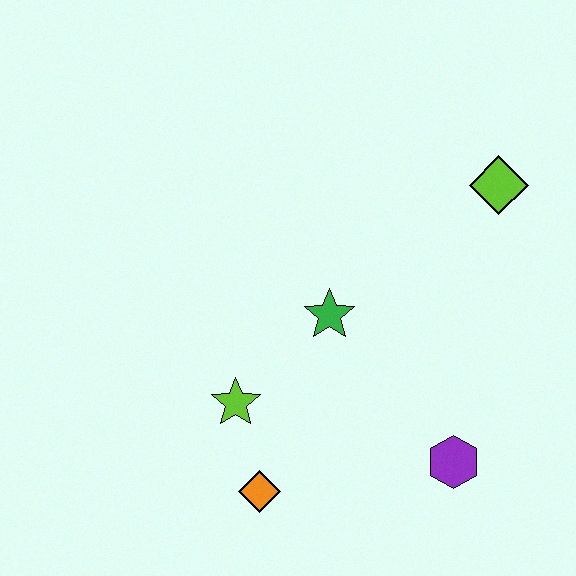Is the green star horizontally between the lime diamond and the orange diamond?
Yes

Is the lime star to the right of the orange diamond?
No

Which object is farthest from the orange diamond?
The lime diamond is farthest from the orange diamond.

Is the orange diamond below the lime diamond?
Yes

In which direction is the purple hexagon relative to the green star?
The purple hexagon is below the green star.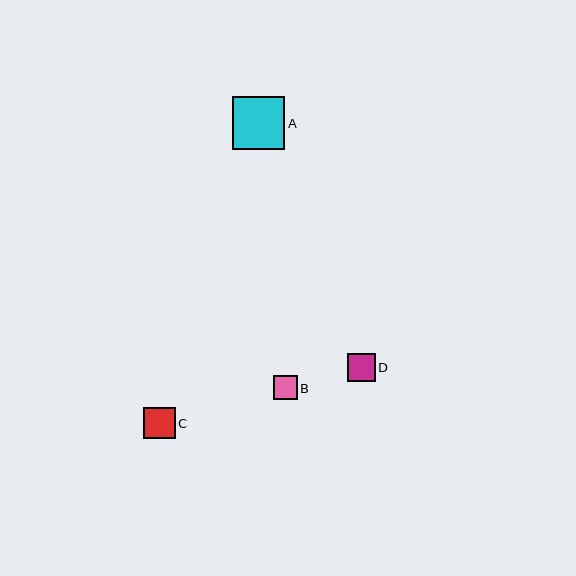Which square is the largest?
Square A is the largest with a size of approximately 53 pixels.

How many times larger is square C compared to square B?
Square C is approximately 1.3 times the size of square B.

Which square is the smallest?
Square B is the smallest with a size of approximately 24 pixels.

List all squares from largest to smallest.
From largest to smallest: A, C, D, B.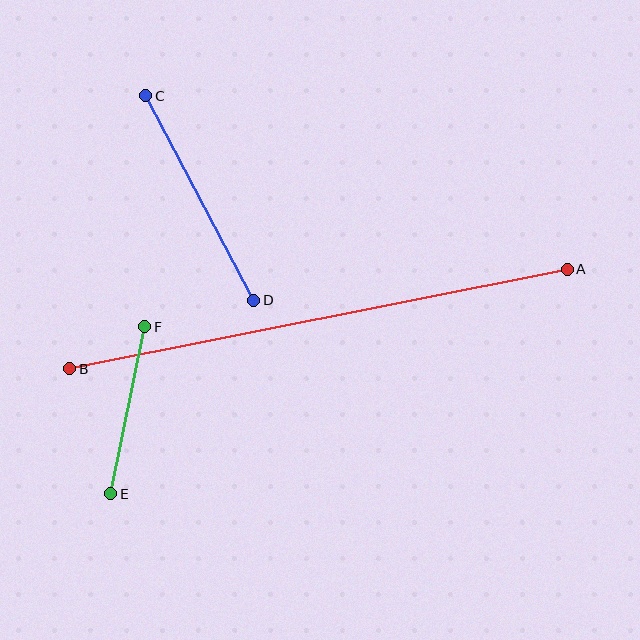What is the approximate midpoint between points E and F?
The midpoint is at approximately (128, 410) pixels.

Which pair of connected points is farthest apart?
Points A and B are farthest apart.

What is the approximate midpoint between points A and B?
The midpoint is at approximately (318, 319) pixels.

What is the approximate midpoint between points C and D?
The midpoint is at approximately (200, 198) pixels.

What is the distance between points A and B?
The distance is approximately 507 pixels.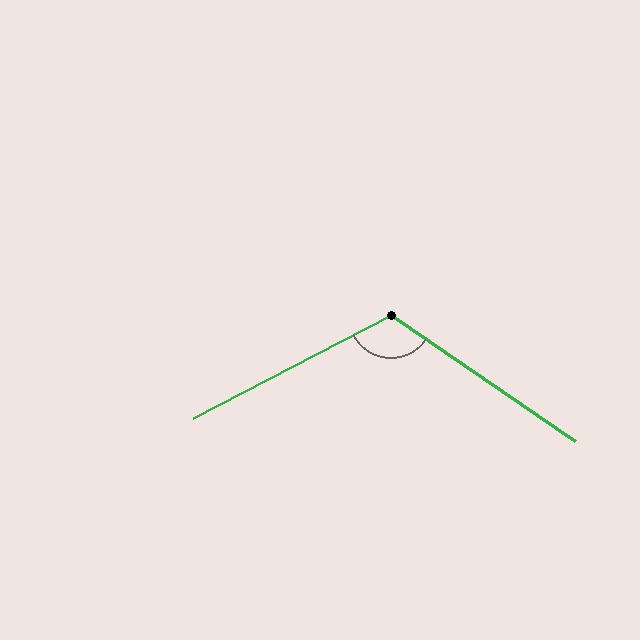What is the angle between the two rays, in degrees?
Approximately 118 degrees.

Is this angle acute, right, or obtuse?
It is obtuse.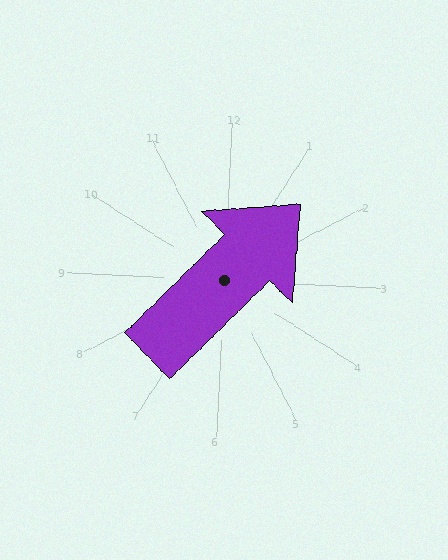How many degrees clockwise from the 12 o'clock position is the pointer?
Approximately 43 degrees.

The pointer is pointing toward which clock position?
Roughly 1 o'clock.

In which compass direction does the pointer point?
Northeast.